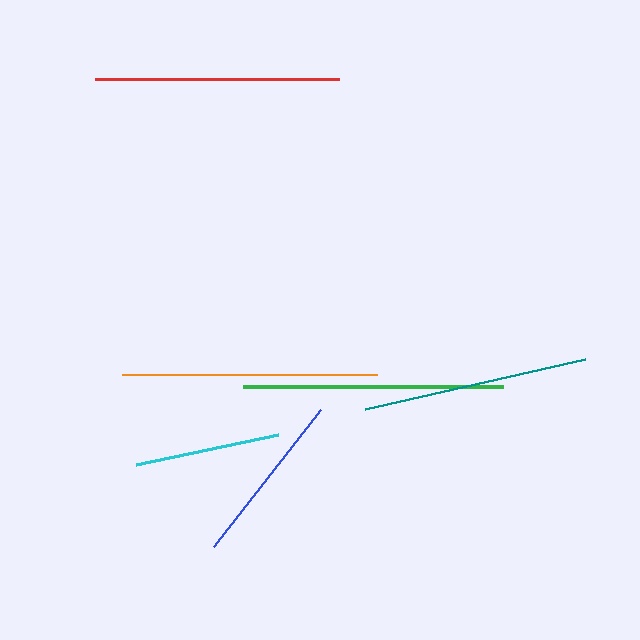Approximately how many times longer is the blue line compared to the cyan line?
The blue line is approximately 1.2 times the length of the cyan line.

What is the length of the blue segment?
The blue segment is approximately 174 pixels long.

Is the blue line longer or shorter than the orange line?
The orange line is longer than the blue line.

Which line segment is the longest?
The green line is the longest at approximately 260 pixels.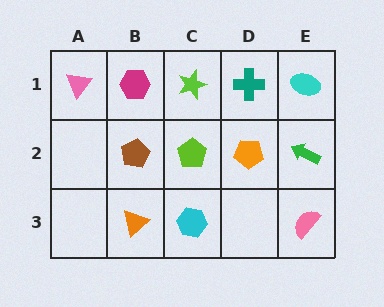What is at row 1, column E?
A cyan ellipse.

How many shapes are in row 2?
4 shapes.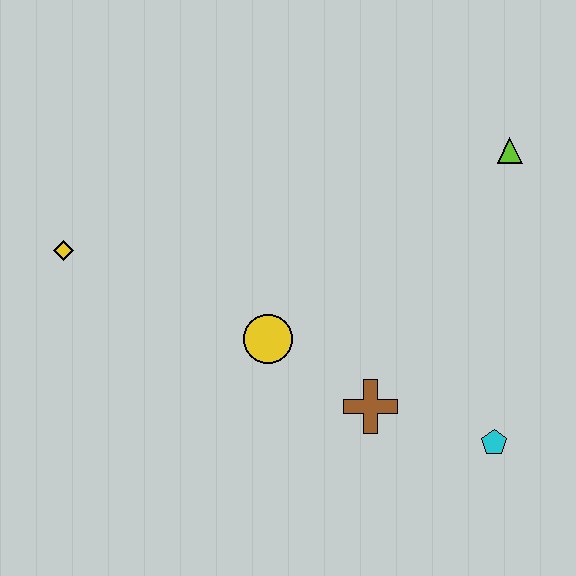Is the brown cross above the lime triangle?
No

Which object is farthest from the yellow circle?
The lime triangle is farthest from the yellow circle.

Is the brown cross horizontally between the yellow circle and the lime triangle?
Yes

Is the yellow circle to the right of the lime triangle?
No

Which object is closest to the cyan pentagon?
The brown cross is closest to the cyan pentagon.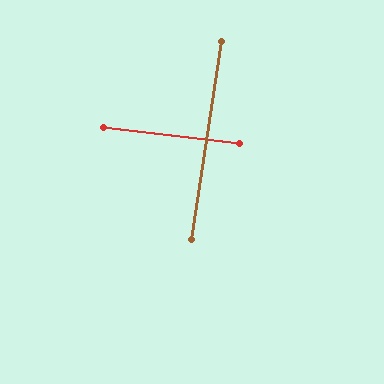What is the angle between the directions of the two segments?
Approximately 88 degrees.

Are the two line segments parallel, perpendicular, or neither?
Perpendicular — they meet at approximately 88°.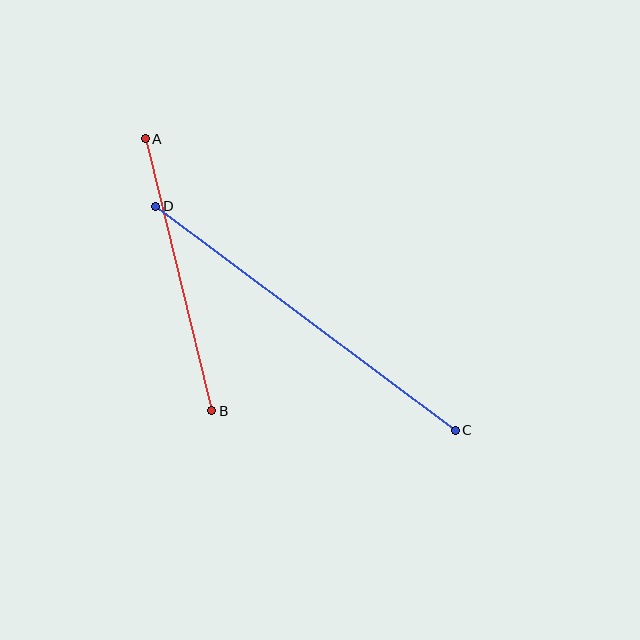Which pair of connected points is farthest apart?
Points C and D are farthest apart.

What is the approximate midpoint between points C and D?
The midpoint is at approximately (305, 318) pixels.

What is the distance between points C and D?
The distance is approximately 374 pixels.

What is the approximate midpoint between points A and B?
The midpoint is at approximately (178, 275) pixels.